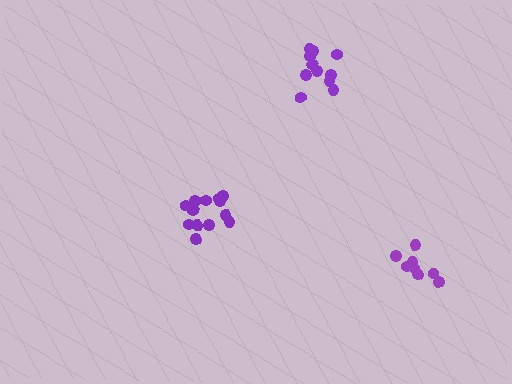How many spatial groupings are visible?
There are 3 spatial groupings.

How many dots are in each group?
Group 1: 13 dots, Group 2: 11 dots, Group 3: 8 dots (32 total).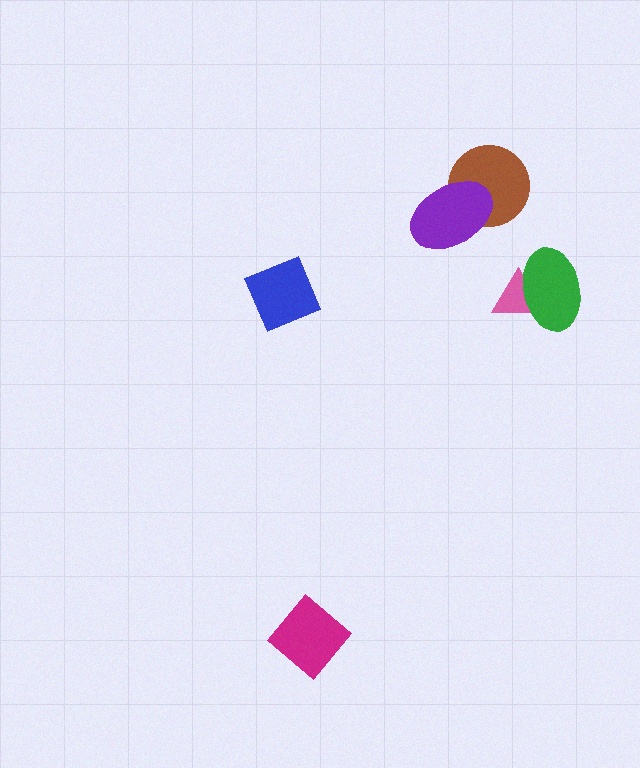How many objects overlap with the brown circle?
1 object overlaps with the brown circle.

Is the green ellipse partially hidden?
No, no other shape covers it.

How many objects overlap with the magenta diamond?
0 objects overlap with the magenta diamond.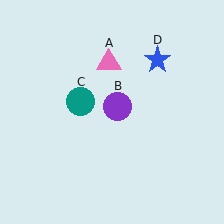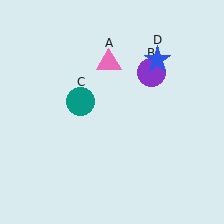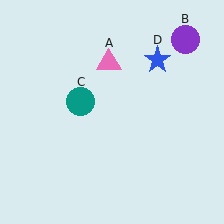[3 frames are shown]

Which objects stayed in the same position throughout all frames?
Pink triangle (object A) and teal circle (object C) and blue star (object D) remained stationary.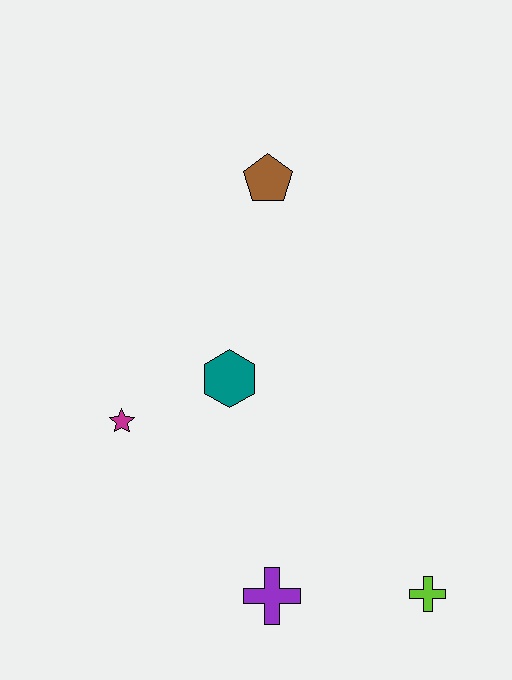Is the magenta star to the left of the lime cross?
Yes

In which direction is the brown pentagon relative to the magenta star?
The brown pentagon is above the magenta star.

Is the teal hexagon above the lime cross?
Yes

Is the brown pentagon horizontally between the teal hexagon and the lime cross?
Yes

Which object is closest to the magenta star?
The teal hexagon is closest to the magenta star.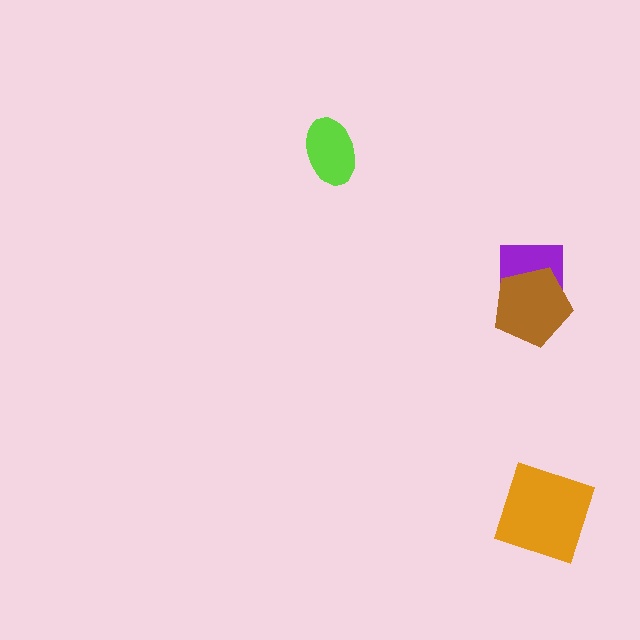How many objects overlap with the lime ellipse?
0 objects overlap with the lime ellipse.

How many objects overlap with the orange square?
0 objects overlap with the orange square.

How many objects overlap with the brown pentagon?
1 object overlaps with the brown pentagon.